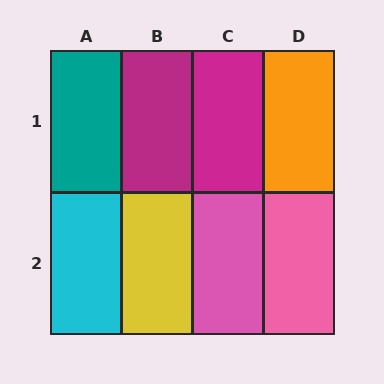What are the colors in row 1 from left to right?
Teal, magenta, magenta, orange.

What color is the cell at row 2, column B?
Yellow.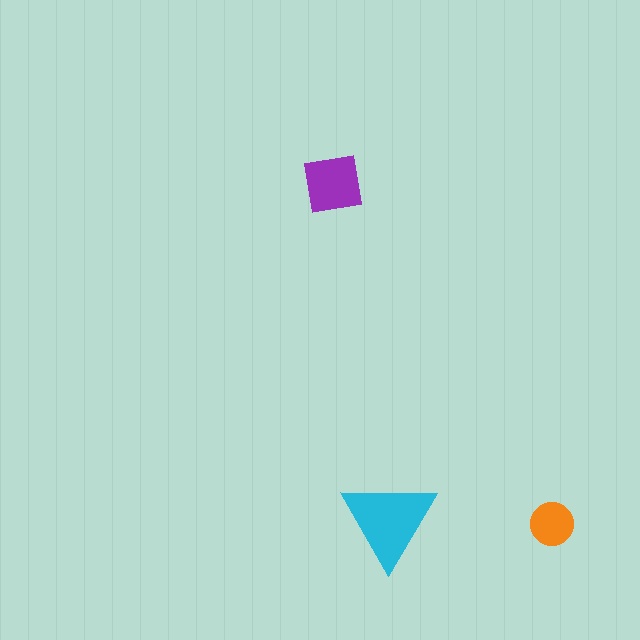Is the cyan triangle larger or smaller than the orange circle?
Larger.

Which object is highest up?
The purple square is topmost.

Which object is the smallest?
The orange circle.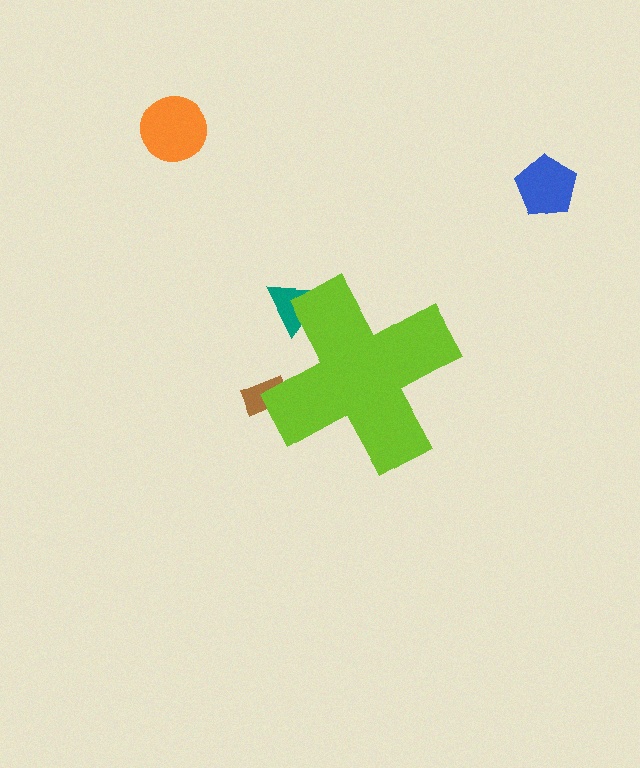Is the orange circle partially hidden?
No, the orange circle is fully visible.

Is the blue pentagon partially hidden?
No, the blue pentagon is fully visible.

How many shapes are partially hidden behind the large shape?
2 shapes are partially hidden.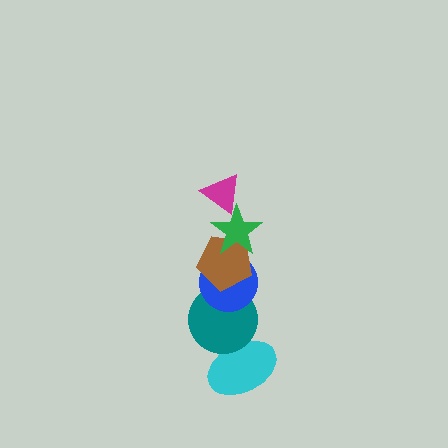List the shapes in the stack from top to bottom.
From top to bottom: the magenta triangle, the green star, the brown pentagon, the blue circle, the teal circle, the cyan ellipse.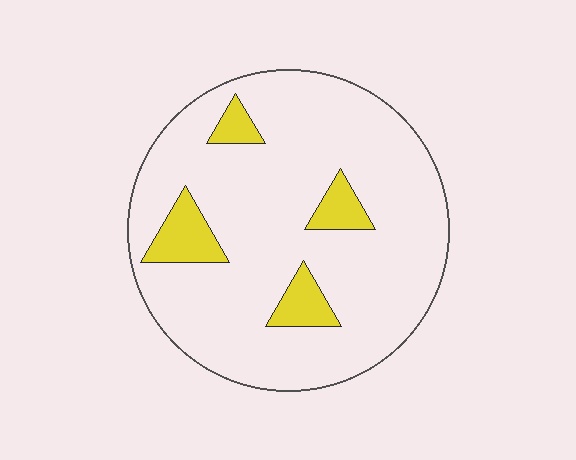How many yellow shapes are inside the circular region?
4.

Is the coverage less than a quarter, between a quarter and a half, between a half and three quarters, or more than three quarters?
Less than a quarter.